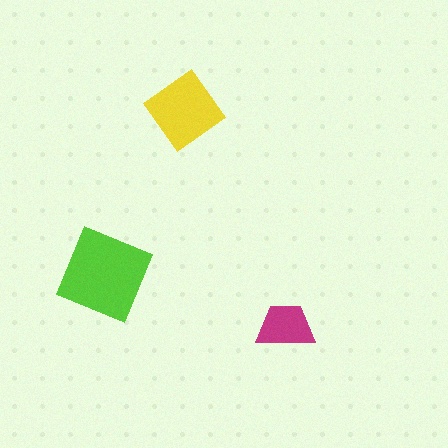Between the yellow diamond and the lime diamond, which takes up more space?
The lime diamond.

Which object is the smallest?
The magenta trapezoid.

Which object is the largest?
The lime diamond.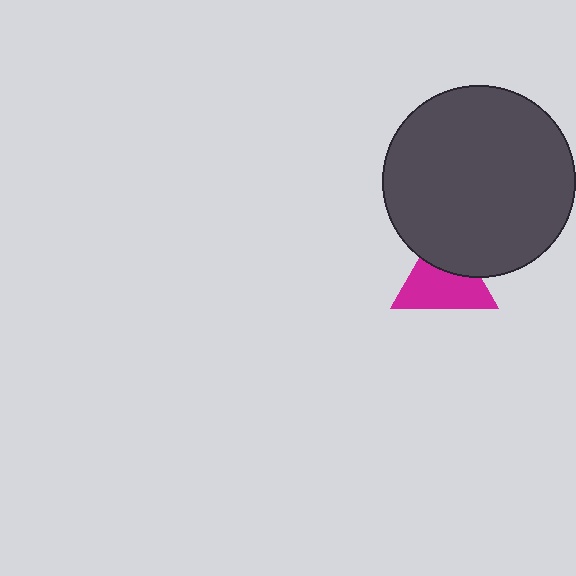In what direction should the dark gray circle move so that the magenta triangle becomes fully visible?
The dark gray circle should move up. That is the shortest direction to clear the overlap and leave the magenta triangle fully visible.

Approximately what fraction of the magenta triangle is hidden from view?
Roughly 35% of the magenta triangle is hidden behind the dark gray circle.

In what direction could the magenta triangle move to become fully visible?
The magenta triangle could move down. That would shift it out from behind the dark gray circle entirely.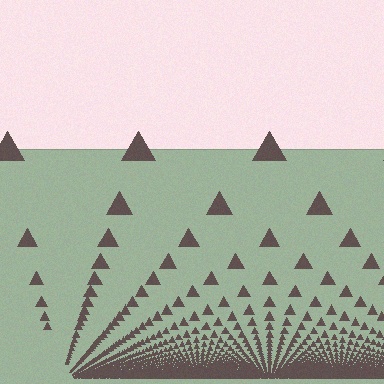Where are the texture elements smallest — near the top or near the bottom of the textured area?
Near the bottom.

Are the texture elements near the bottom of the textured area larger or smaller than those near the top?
Smaller. The gradient is inverted — elements near the bottom are smaller and denser.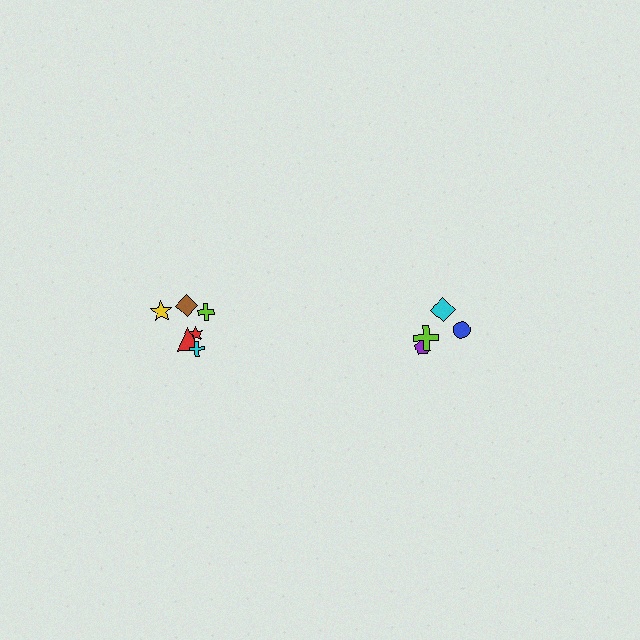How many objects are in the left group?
There are 6 objects.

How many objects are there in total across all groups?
There are 10 objects.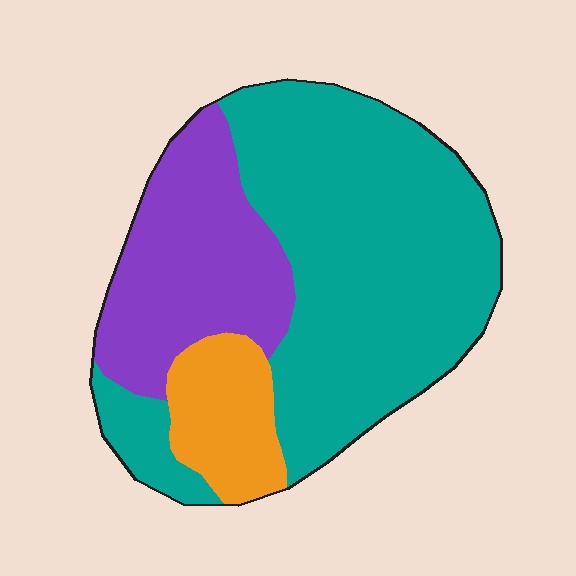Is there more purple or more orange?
Purple.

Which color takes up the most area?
Teal, at roughly 60%.